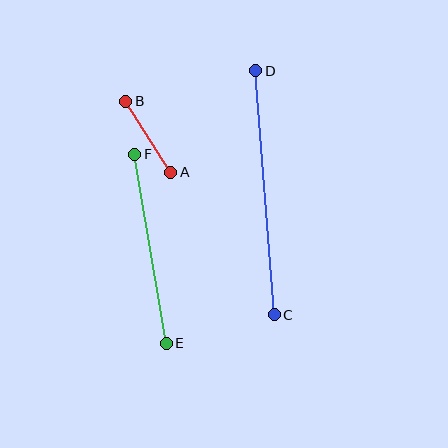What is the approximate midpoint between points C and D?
The midpoint is at approximately (265, 193) pixels.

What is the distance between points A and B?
The distance is approximately 84 pixels.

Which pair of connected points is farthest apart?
Points C and D are farthest apart.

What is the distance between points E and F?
The distance is approximately 191 pixels.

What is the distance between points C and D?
The distance is approximately 245 pixels.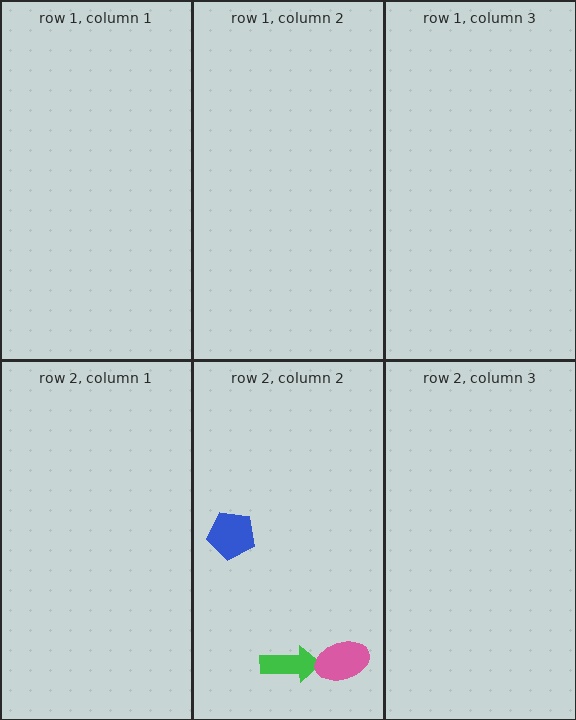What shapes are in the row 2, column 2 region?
The blue pentagon, the green arrow, the pink ellipse.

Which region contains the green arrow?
The row 2, column 2 region.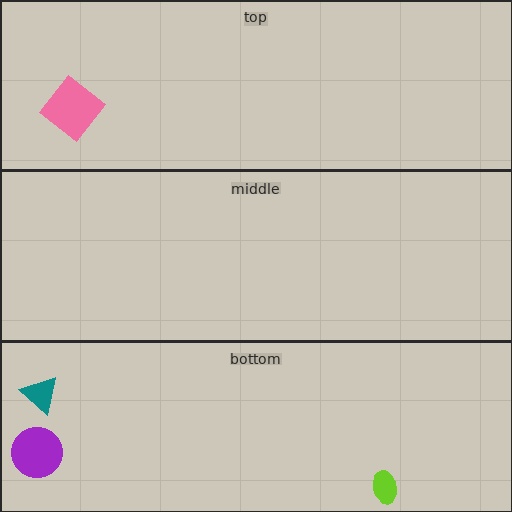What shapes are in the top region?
The pink diamond.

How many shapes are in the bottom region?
3.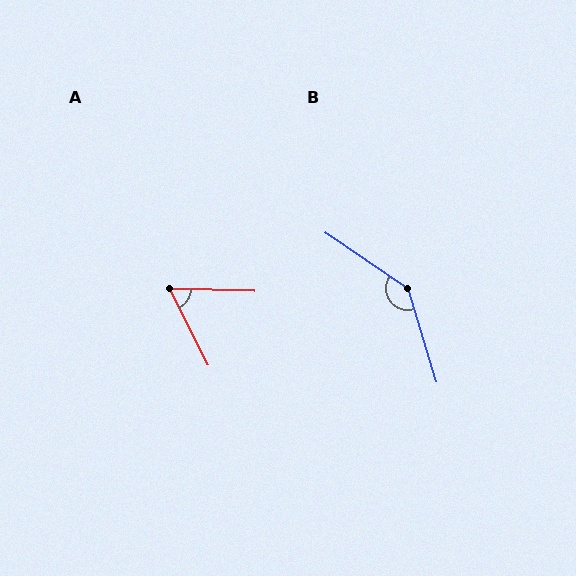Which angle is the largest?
B, at approximately 141 degrees.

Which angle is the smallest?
A, at approximately 62 degrees.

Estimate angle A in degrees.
Approximately 62 degrees.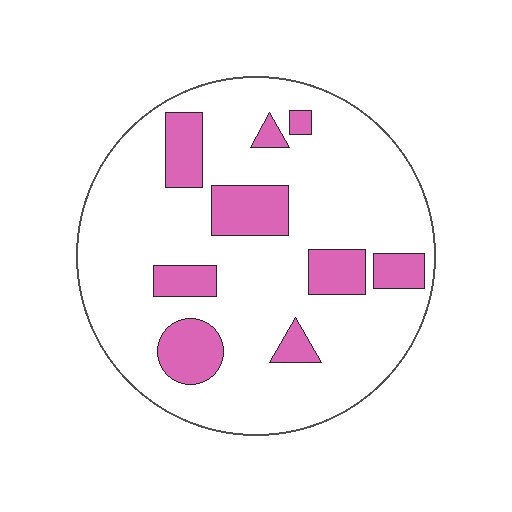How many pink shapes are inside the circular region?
9.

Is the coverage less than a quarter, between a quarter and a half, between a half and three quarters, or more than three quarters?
Less than a quarter.